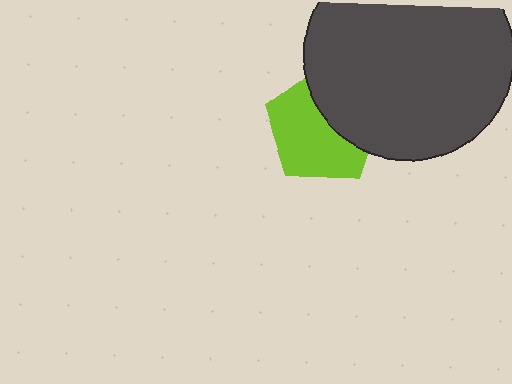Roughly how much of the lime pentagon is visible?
About half of it is visible (roughly 61%).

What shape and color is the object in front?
The object in front is a dark gray circle.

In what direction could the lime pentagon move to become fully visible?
The lime pentagon could move toward the lower-left. That would shift it out from behind the dark gray circle entirely.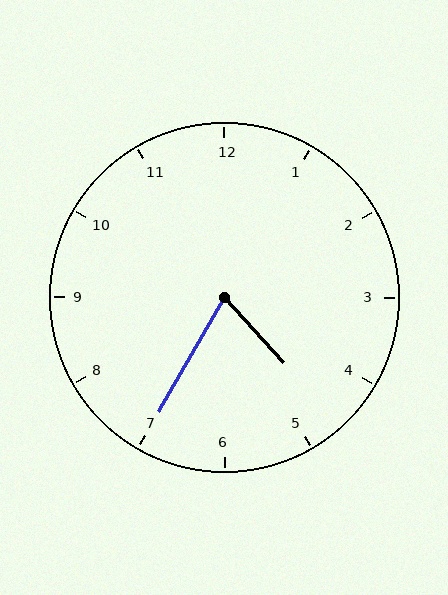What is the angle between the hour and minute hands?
Approximately 72 degrees.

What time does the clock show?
4:35.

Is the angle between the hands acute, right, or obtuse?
It is acute.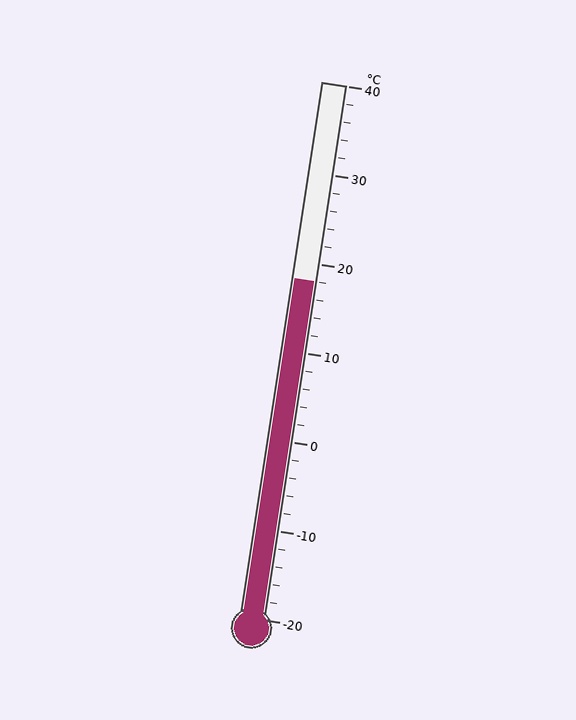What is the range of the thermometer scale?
The thermometer scale ranges from -20°C to 40°C.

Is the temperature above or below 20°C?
The temperature is below 20°C.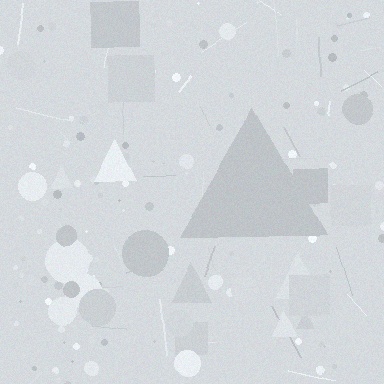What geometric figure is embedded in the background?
A triangle is embedded in the background.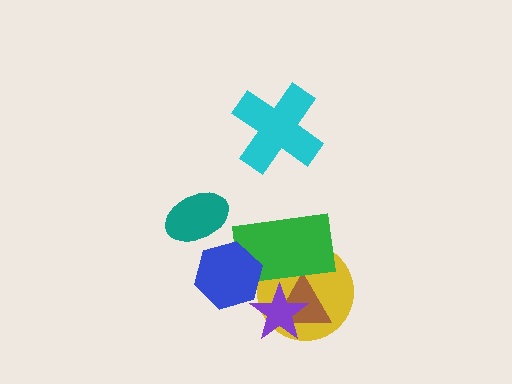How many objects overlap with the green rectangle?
4 objects overlap with the green rectangle.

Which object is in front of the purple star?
The green rectangle is in front of the purple star.